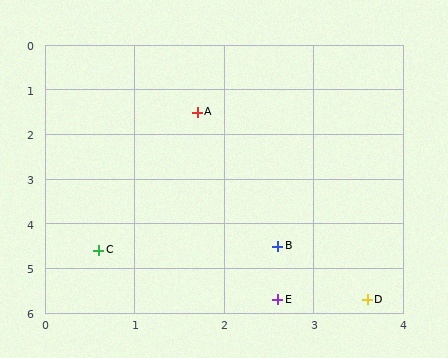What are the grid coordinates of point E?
Point E is at approximately (2.6, 5.7).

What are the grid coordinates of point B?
Point B is at approximately (2.6, 4.5).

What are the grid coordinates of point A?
Point A is at approximately (1.7, 1.5).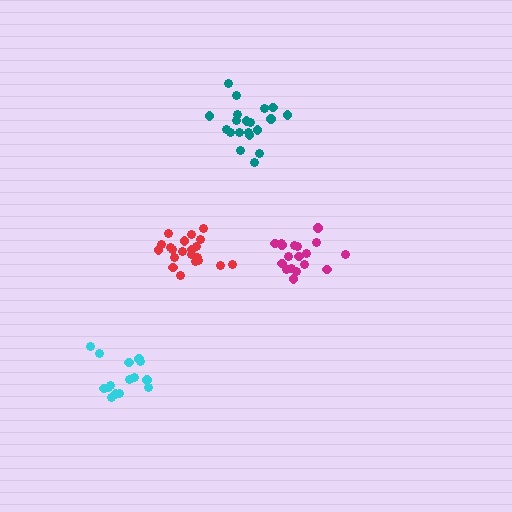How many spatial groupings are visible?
There are 4 spatial groupings.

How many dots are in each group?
Group 1: 18 dots, Group 2: 20 dots, Group 3: 21 dots, Group 4: 15 dots (74 total).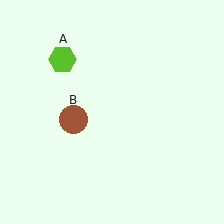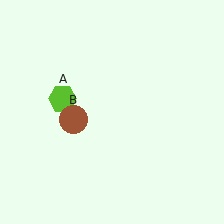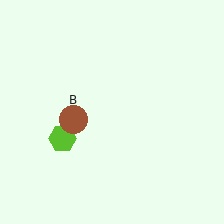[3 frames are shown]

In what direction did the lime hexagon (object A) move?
The lime hexagon (object A) moved down.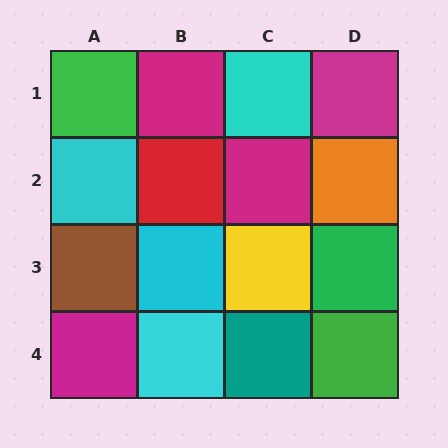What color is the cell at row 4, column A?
Magenta.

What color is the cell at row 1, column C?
Cyan.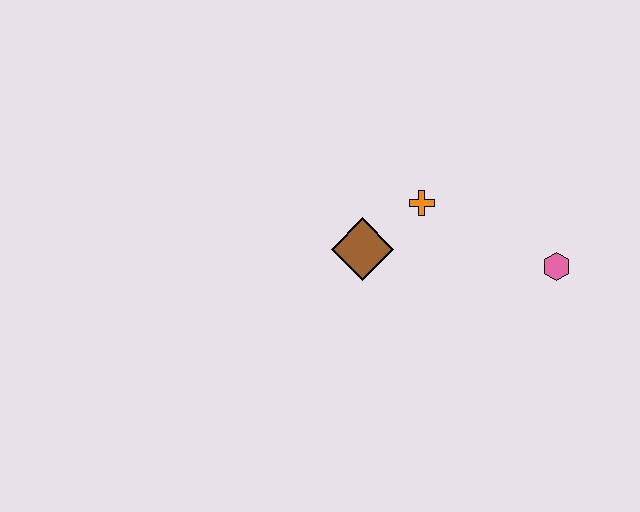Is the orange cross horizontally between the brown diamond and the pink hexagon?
Yes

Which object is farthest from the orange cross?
The pink hexagon is farthest from the orange cross.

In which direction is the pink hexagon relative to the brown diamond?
The pink hexagon is to the right of the brown diamond.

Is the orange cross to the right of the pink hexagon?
No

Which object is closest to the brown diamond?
The orange cross is closest to the brown diamond.